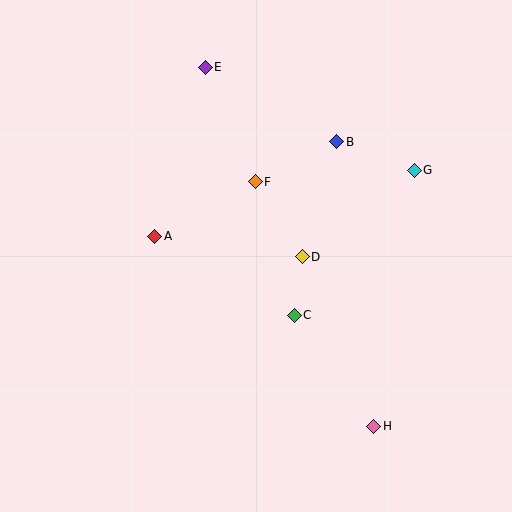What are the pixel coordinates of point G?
Point G is at (414, 170).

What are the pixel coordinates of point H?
Point H is at (374, 426).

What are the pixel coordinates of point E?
Point E is at (205, 67).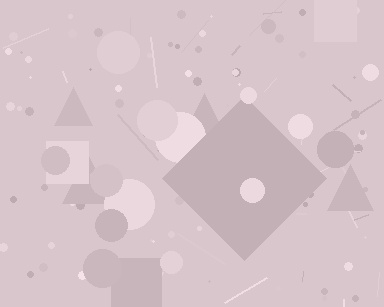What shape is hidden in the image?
A diamond is hidden in the image.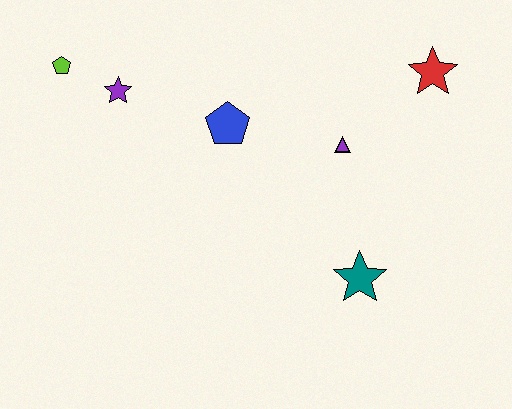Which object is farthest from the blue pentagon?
The red star is farthest from the blue pentagon.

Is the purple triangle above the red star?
No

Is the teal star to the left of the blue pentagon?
No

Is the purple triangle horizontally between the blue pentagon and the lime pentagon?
No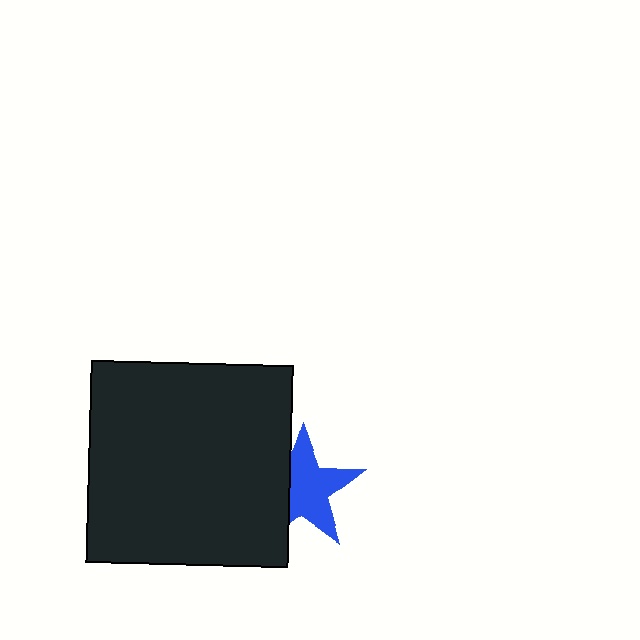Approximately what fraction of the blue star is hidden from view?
Roughly 33% of the blue star is hidden behind the black square.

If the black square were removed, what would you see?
You would see the complete blue star.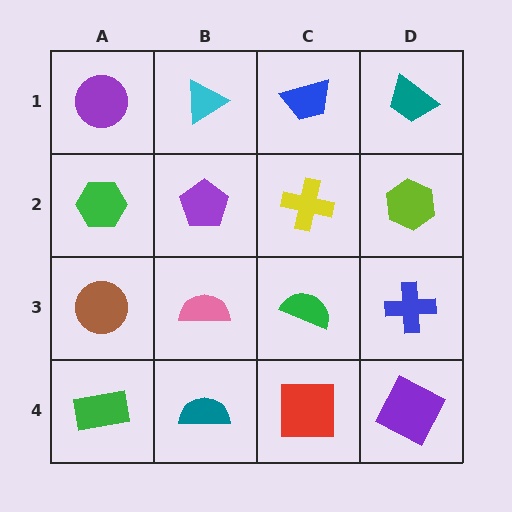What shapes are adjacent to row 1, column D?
A lime hexagon (row 2, column D), a blue trapezoid (row 1, column C).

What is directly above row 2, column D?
A teal trapezoid.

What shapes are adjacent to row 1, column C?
A yellow cross (row 2, column C), a cyan triangle (row 1, column B), a teal trapezoid (row 1, column D).